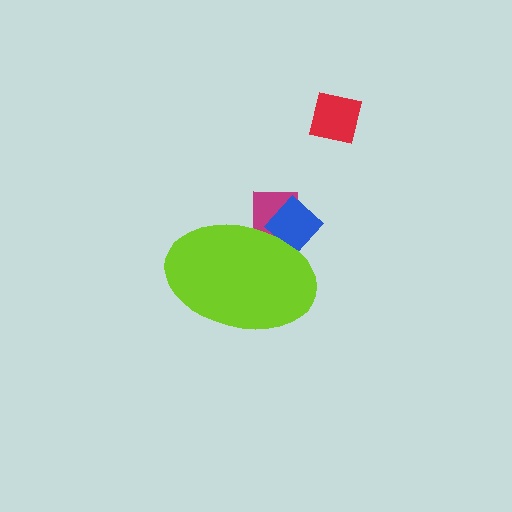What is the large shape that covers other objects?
A lime ellipse.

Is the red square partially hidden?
No, the red square is fully visible.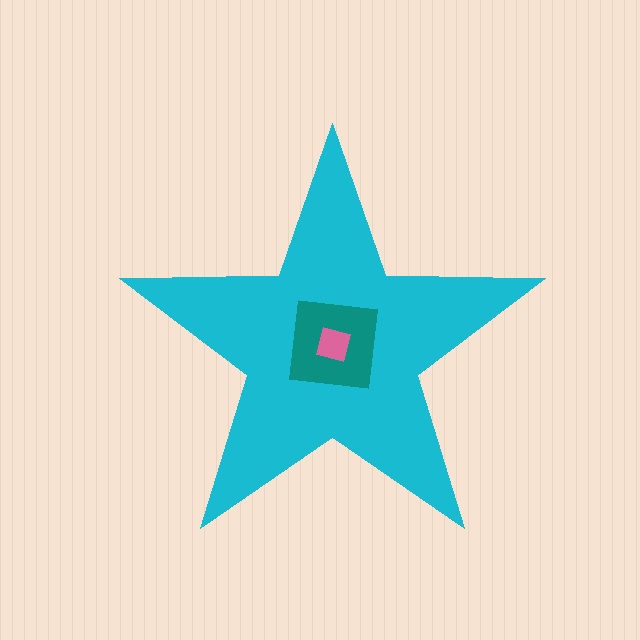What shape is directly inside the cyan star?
The teal square.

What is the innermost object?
The pink square.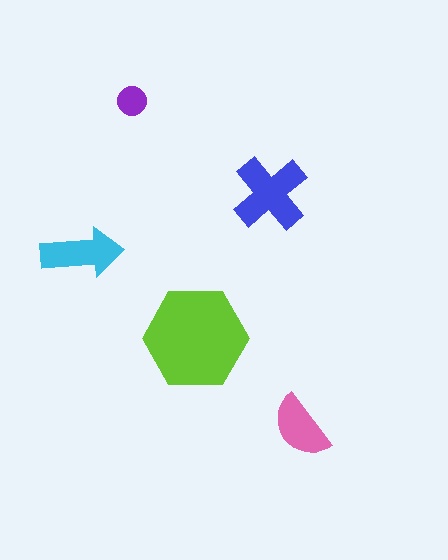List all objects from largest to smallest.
The lime hexagon, the blue cross, the cyan arrow, the pink semicircle, the purple circle.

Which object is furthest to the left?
The cyan arrow is leftmost.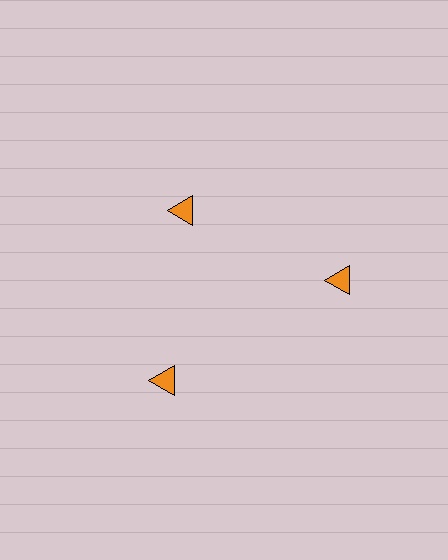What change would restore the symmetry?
The symmetry would be restored by moving it outward, back onto the ring so that all 3 triangles sit at equal angles and equal distance from the center.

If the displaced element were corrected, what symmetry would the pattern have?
It would have 3-fold rotational symmetry — the pattern would map onto itself every 120 degrees.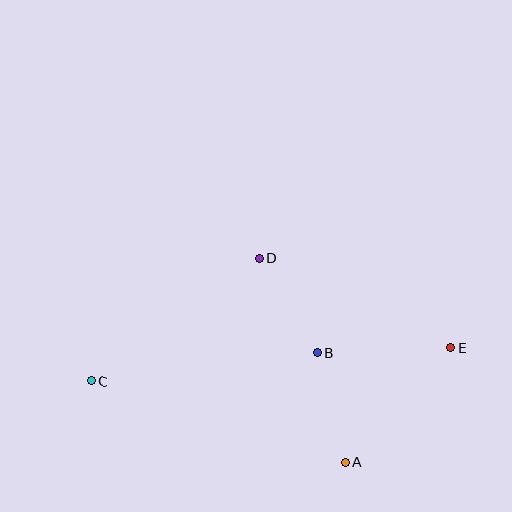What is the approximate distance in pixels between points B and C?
The distance between B and C is approximately 228 pixels.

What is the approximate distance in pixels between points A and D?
The distance between A and D is approximately 221 pixels.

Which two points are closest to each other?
Points B and D are closest to each other.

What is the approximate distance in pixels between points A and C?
The distance between A and C is approximately 267 pixels.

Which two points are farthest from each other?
Points C and E are farthest from each other.